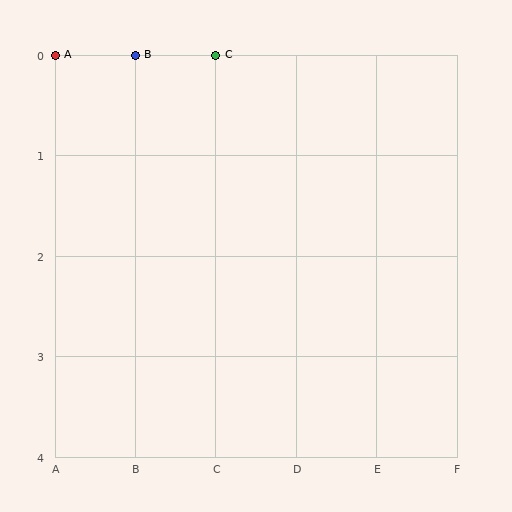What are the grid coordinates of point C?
Point C is at grid coordinates (C, 0).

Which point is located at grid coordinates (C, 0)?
Point C is at (C, 0).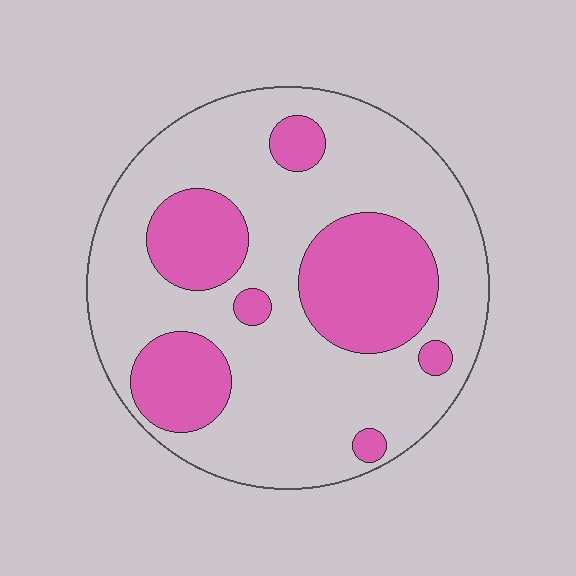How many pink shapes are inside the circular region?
7.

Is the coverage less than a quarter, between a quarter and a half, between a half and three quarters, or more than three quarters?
Between a quarter and a half.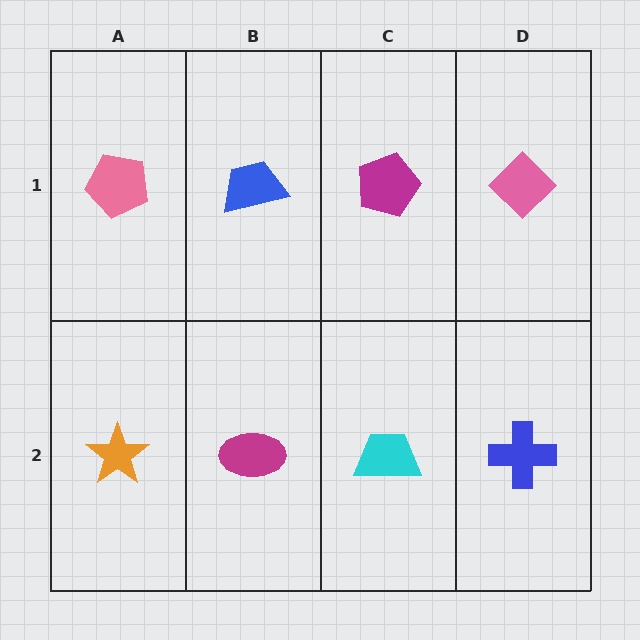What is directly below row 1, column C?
A cyan trapezoid.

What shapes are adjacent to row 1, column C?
A cyan trapezoid (row 2, column C), a blue trapezoid (row 1, column B), a pink diamond (row 1, column D).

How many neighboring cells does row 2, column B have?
3.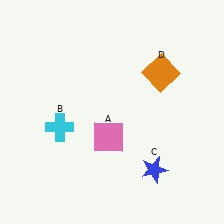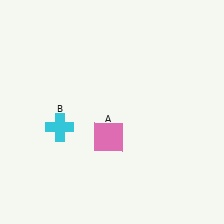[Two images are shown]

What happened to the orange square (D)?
The orange square (D) was removed in Image 2. It was in the top-right area of Image 1.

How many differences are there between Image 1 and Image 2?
There are 2 differences between the two images.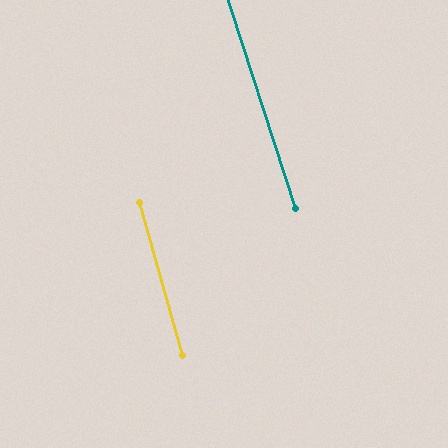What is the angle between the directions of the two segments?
Approximately 2 degrees.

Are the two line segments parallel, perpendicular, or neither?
Parallel — their directions differ by only 2.0°.